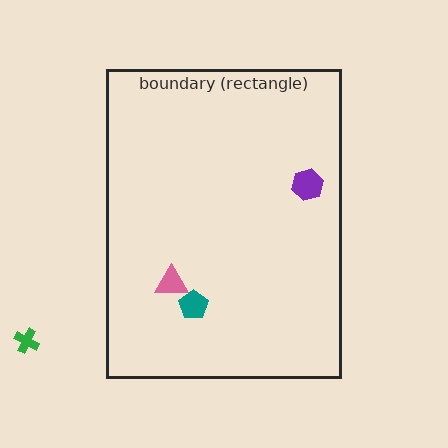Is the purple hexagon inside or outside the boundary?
Inside.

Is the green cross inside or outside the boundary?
Outside.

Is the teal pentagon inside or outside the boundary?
Inside.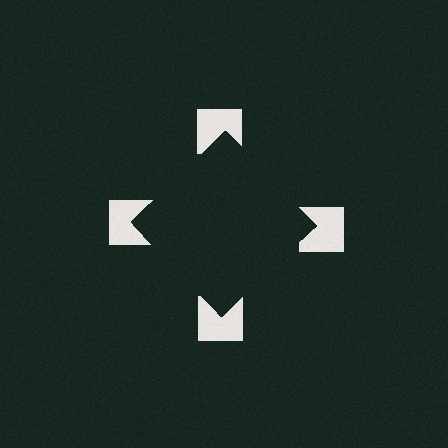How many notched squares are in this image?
There are 4 — one at each vertex of the illusory square.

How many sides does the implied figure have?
4 sides.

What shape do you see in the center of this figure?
An illusory square — its edges are inferred from the aligned wedge cuts in the notched squares, not physically drawn.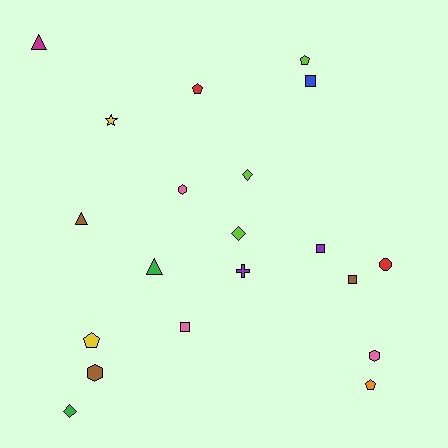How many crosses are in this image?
There is 1 cross.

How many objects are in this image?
There are 20 objects.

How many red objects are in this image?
There are 2 red objects.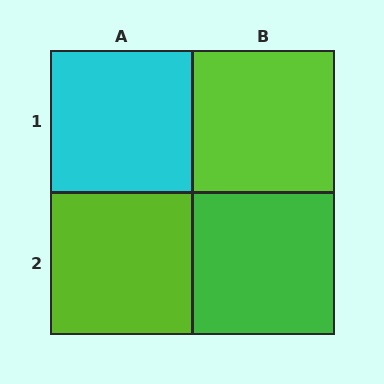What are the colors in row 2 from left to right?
Lime, green.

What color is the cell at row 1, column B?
Lime.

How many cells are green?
1 cell is green.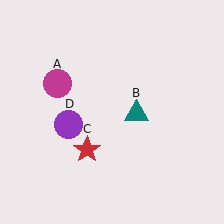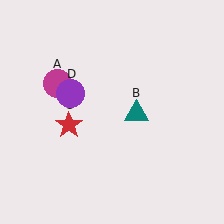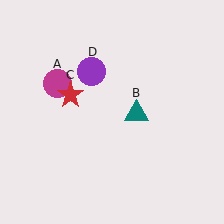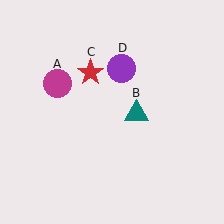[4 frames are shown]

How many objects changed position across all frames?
2 objects changed position: red star (object C), purple circle (object D).